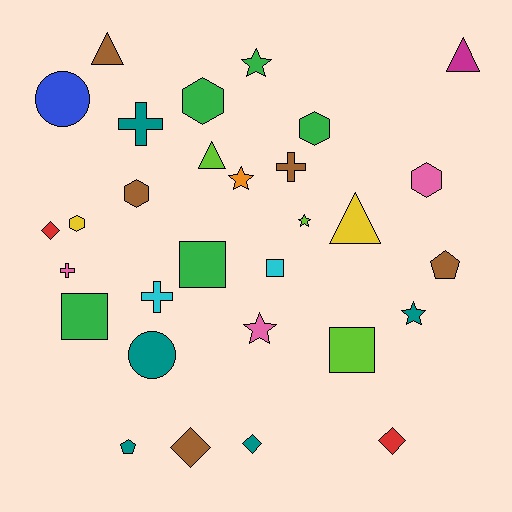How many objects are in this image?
There are 30 objects.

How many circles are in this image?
There are 2 circles.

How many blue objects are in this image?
There is 1 blue object.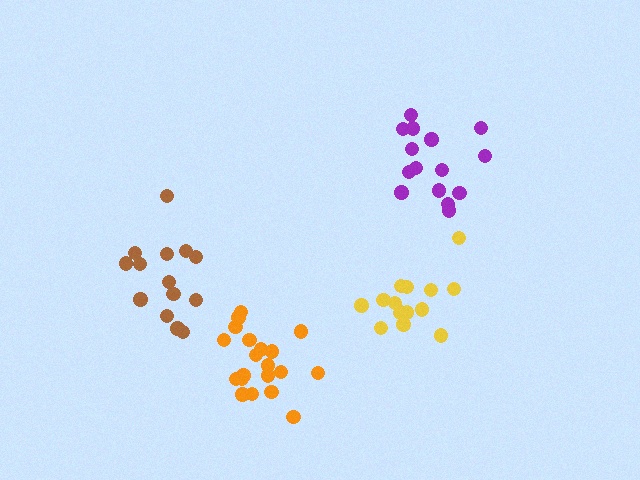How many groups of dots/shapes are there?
There are 4 groups.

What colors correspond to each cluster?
The clusters are colored: purple, brown, yellow, orange.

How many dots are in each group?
Group 1: 15 dots, Group 2: 14 dots, Group 3: 15 dots, Group 4: 20 dots (64 total).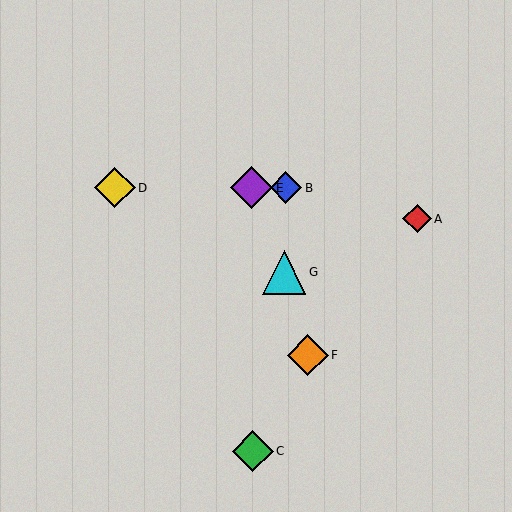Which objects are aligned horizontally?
Objects B, D, E are aligned horizontally.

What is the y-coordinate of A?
Object A is at y≈219.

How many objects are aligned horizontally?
3 objects (B, D, E) are aligned horizontally.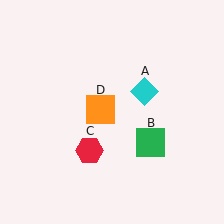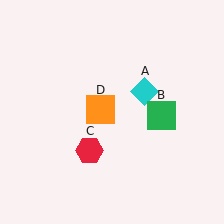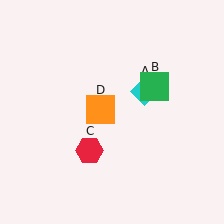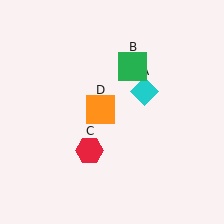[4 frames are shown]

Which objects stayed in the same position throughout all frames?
Cyan diamond (object A) and red hexagon (object C) and orange square (object D) remained stationary.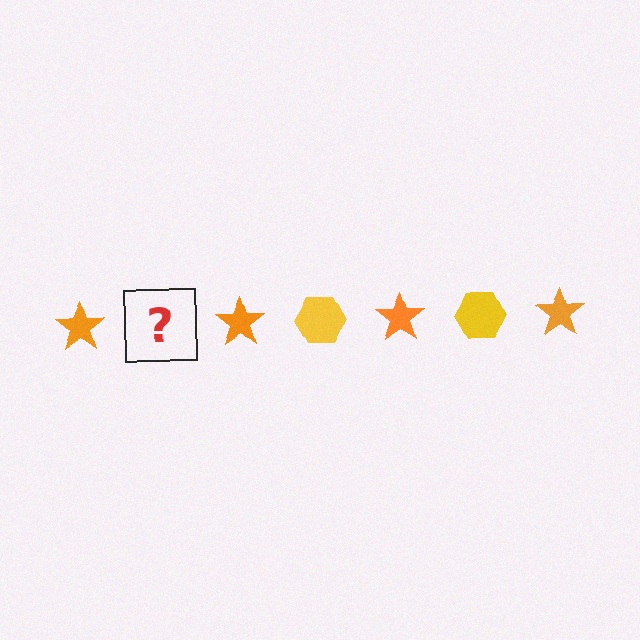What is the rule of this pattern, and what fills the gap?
The rule is that the pattern alternates between orange star and yellow hexagon. The gap should be filled with a yellow hexagon.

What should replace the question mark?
The question mark should be replaced with a yellow hexagon.